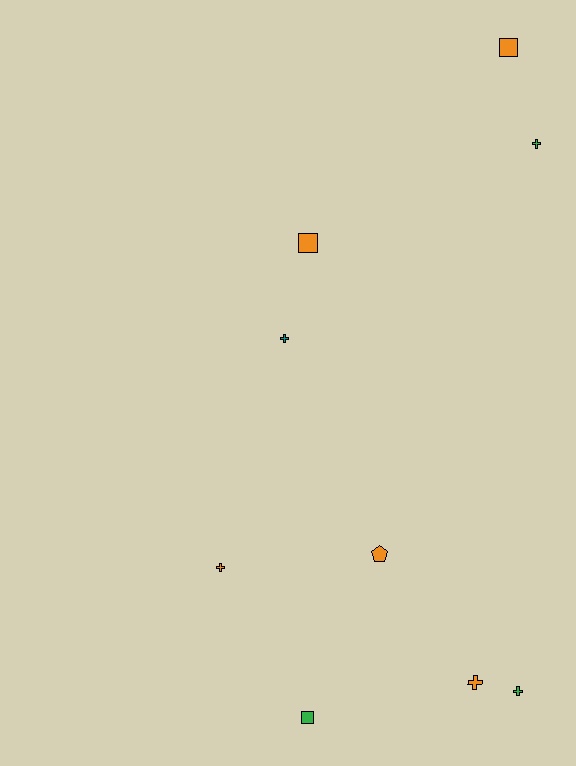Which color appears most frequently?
Orange, with 5 objects.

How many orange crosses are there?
There are 2 orange crosses.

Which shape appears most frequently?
Cross, with 5 objects.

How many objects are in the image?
There are 9 objects.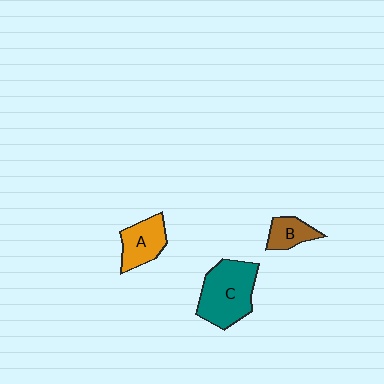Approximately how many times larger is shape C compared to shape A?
Approximately 1.7 times.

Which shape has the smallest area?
Shape B (brown).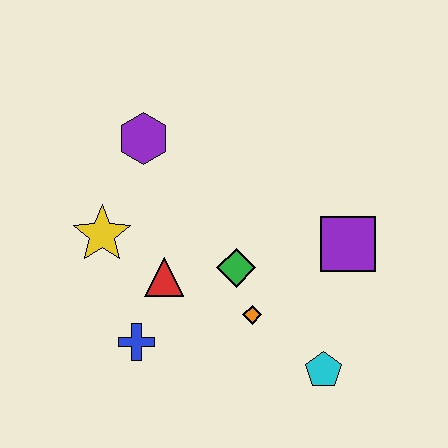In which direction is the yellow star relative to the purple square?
The yellow star is to the left of the purple square.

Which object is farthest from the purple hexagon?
The cyan pentagon is farthest from the purple hexagon.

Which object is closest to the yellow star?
The red triangle is closest to the yellow star.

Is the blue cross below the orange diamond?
Yes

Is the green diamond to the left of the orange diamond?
Yes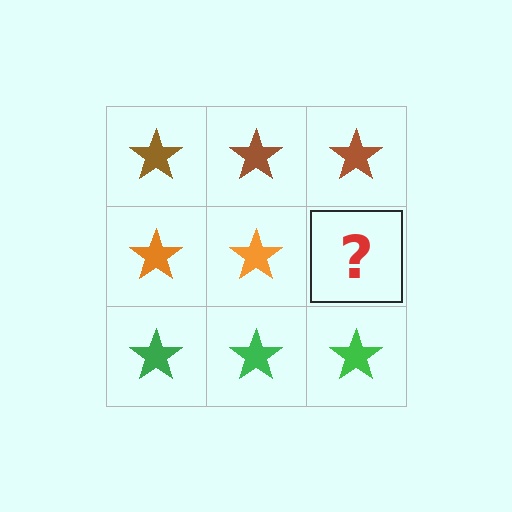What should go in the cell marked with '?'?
The missing cell should contain an orange star.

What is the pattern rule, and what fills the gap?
The rule is that each row has a consistent color. The gap should be filled with an orange star.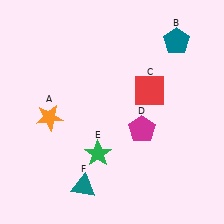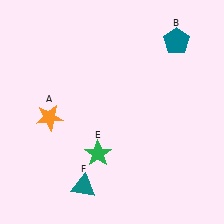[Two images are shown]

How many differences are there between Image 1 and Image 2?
There are 2 differences between the two images.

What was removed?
The red square (C), the magenta pentagon (D) were removed in Image 2.